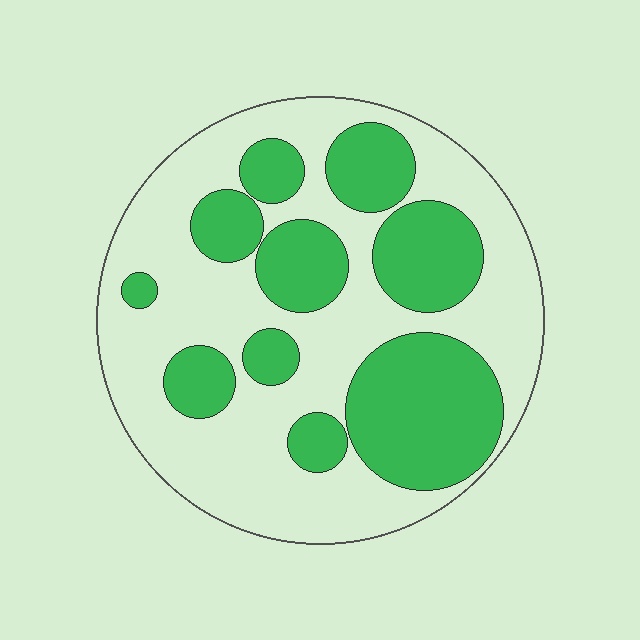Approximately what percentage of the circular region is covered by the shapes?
Approximately 40%.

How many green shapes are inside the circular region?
10.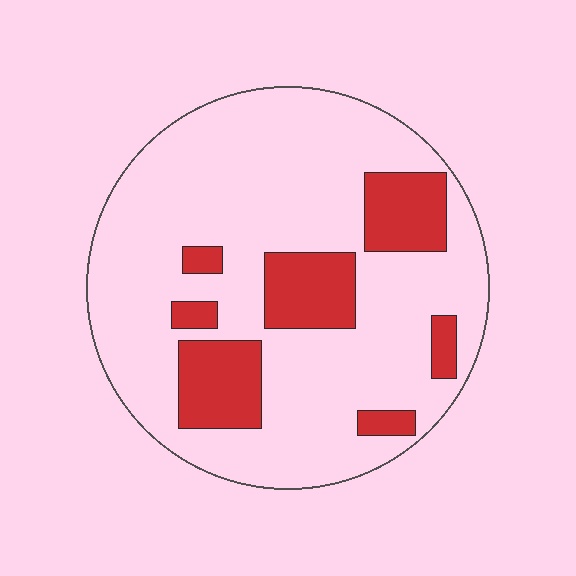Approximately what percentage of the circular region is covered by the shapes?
Approximately 20%.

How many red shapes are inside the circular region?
7.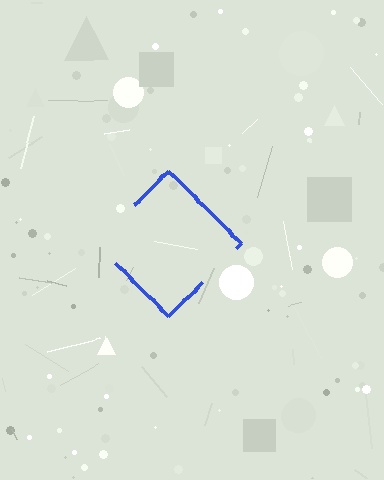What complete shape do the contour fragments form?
The contour fragments form a diamond.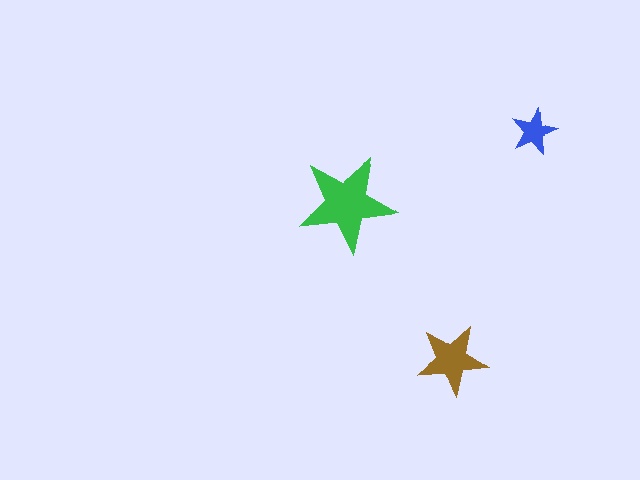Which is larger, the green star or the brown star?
The green one.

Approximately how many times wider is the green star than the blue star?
About 2 times wider.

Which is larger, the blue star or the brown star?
The brown one.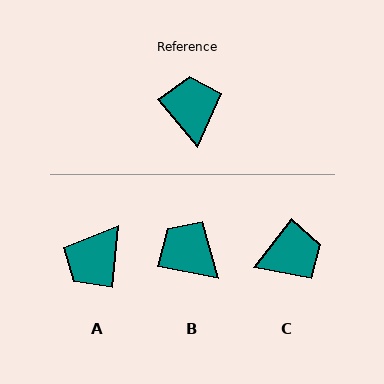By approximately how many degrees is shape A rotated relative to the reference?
Approximately 135 degrees counter-clockwise.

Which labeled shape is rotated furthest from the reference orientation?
A, about 135 degrees away.